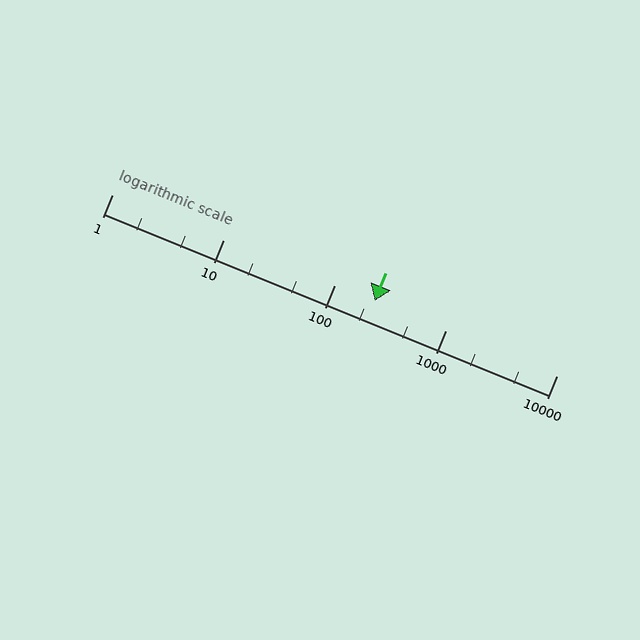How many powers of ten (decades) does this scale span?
The scale spans 4 decades, from 1 to 10000.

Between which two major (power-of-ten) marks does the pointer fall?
The pointer is between 100 and 1000.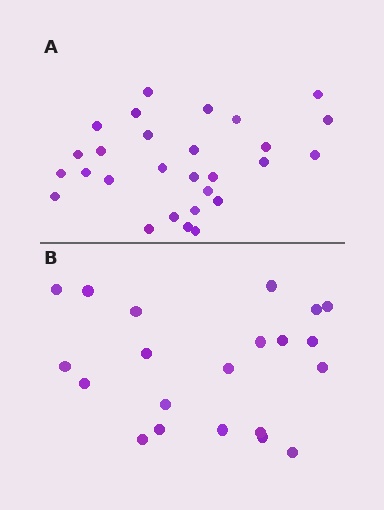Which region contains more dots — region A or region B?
Region A (the top region) has more dots.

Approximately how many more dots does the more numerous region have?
Region A has roughly 8 or so more dots than region B.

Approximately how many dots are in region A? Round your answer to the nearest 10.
About 30 dots. (The exact count is 28, which rounds to 30.)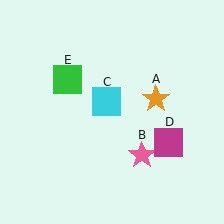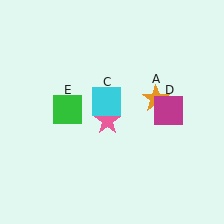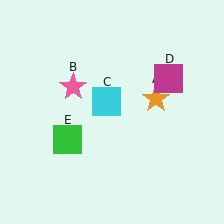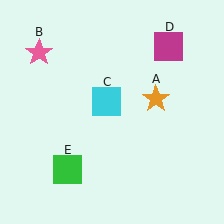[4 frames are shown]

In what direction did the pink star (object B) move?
The pink star (object B) moved up and to the left.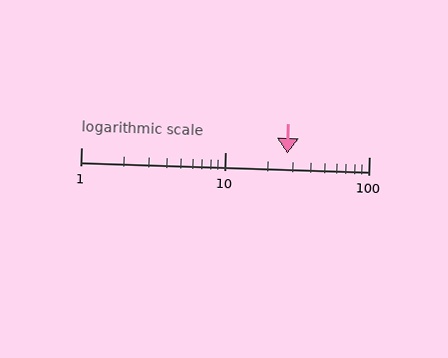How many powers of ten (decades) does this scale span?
The scale spans 2 decades, from 1 to 100.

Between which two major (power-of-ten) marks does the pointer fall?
The pointer is between 10 and 100.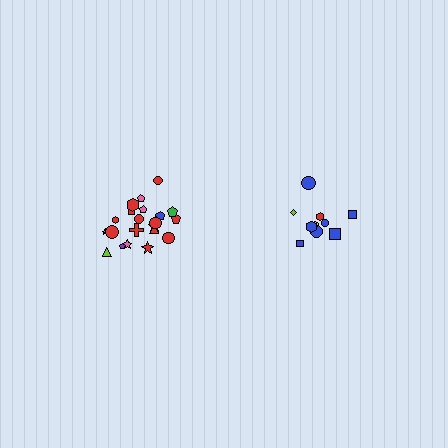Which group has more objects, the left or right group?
The left group.